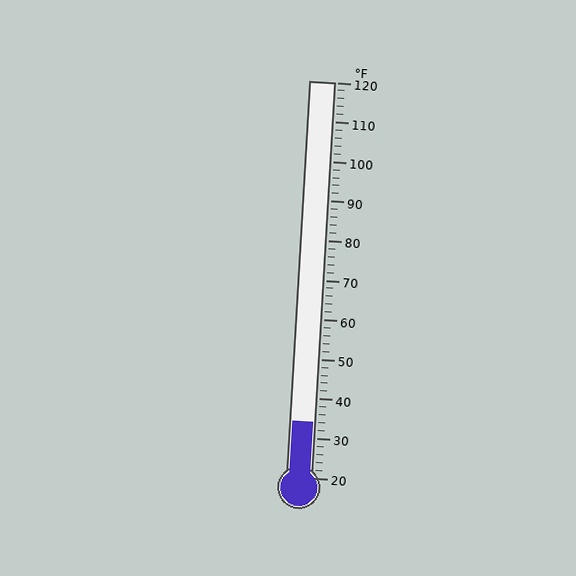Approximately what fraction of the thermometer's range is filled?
The thermometer is filled to approximately 15% of its range.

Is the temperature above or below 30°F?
The temperature is above 30°F.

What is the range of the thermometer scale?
The thermometer scale ranges from 20°F to 120°F.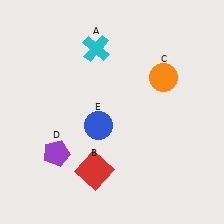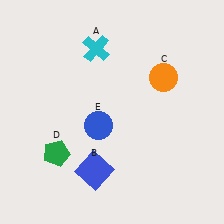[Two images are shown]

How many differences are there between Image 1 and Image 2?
There are 2 differences between the two images.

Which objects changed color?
B changed from red to blue. D changed from purple to green.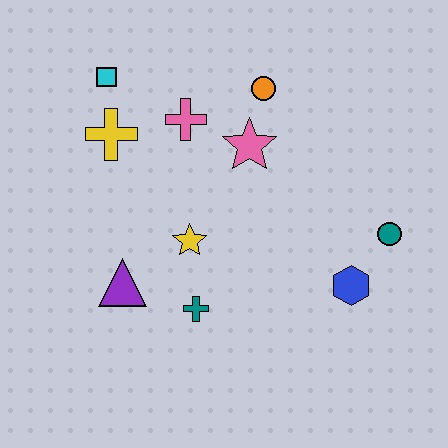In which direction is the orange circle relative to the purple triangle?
The orange circle is above the purple triangle.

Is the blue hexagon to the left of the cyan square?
No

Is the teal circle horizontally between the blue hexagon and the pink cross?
No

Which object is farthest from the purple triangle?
The teal circle is farthest from the purple triangle.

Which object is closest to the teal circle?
The blue hexagon is closest to the teal circle.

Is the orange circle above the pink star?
Yes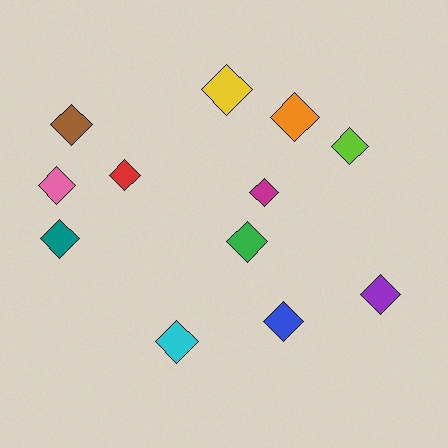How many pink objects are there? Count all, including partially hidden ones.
There is 1 pink object.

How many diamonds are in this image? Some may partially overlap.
There are 12 diamonds.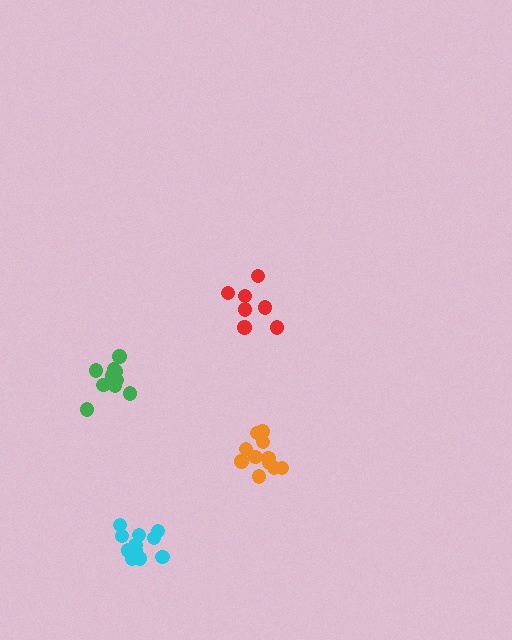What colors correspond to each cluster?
The clusters are colored: cyan, orange, green, red.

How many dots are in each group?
Group 1: 11 dots, Group 2: 11 dots, Group 3: 11 dots, Group 4: 7 dots (40 total).